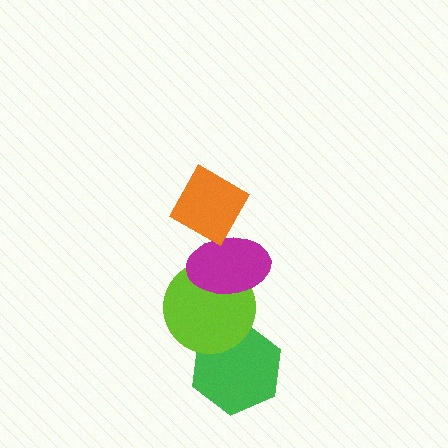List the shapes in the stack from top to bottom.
From top to bottom: the orange diamond, the magenta ellipse, the lime circle, the green hexagon.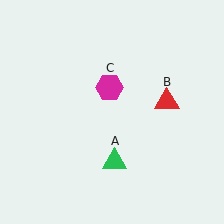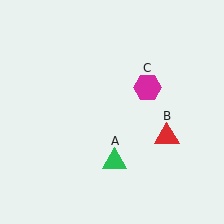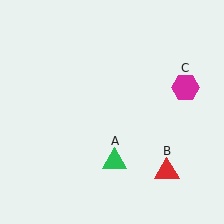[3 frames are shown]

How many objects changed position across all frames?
2 objects changed position: red triangle (object B), magenta hexagon (object C).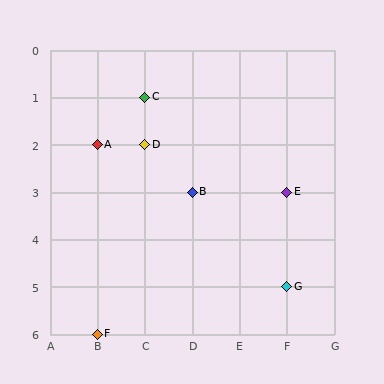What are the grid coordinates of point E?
Point E is at grid coordinates (F, 3).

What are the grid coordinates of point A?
Point A is at grid coordinates (B, 2).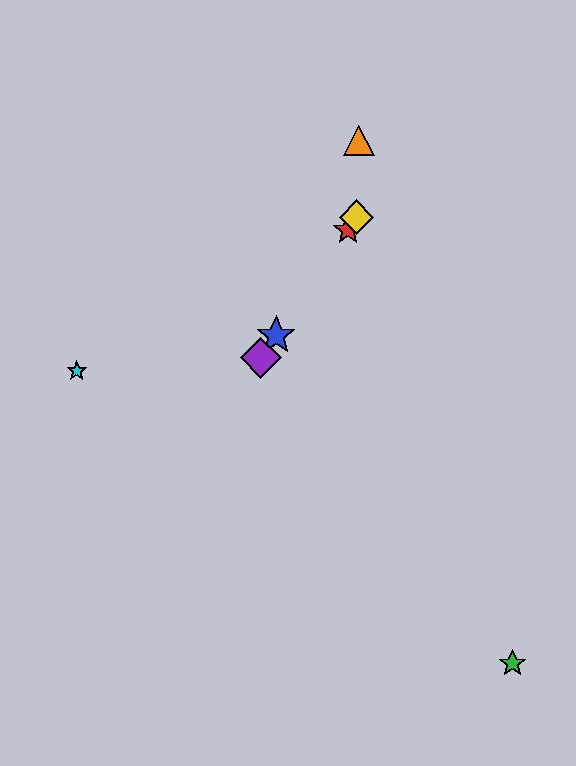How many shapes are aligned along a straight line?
4 shapes (the red star, the blue star, the yellow diamond, the purple diamond) are aligned along a straight line.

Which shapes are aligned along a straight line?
The red star, the blue star, the yellow diamond, the purple diamond are aligned along a straight line.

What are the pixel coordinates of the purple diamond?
The purple diamond is at (261, 358).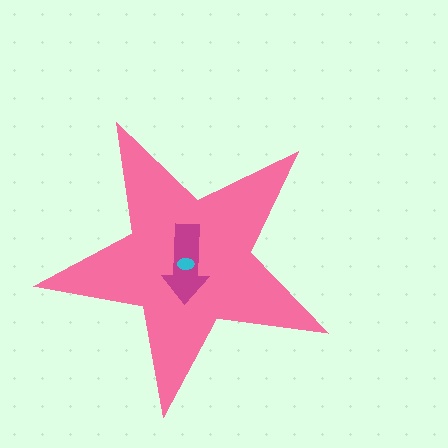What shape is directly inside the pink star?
The magenta arrow.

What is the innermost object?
The cyan ellipse.